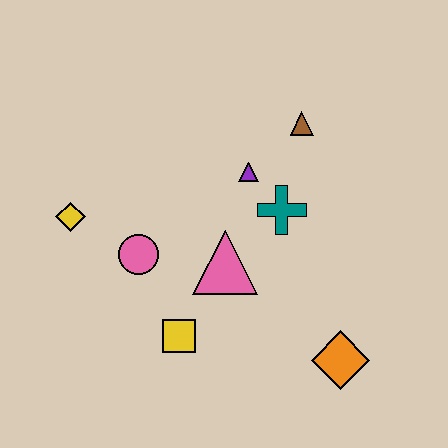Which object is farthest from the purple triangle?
The orange diamond is farthest from the purple triangle.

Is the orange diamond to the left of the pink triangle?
No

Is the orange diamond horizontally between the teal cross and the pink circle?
No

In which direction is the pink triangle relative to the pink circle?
The pink triangle is to the right of the pink circle.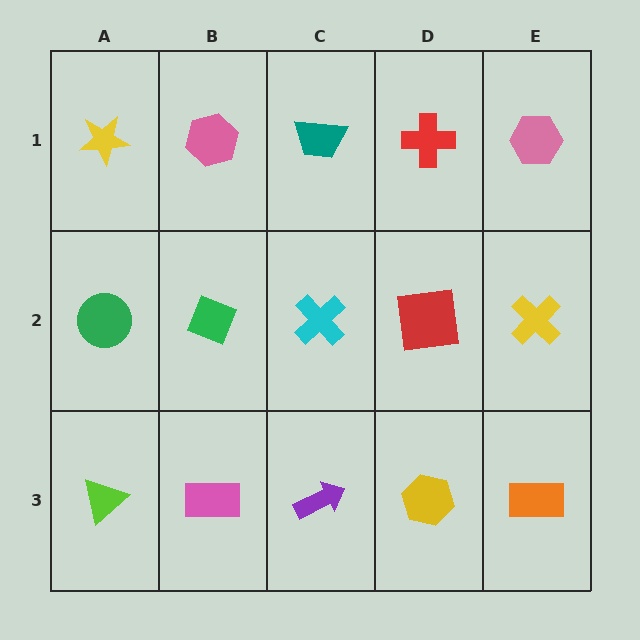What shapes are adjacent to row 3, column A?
A green circle (row 2, column A), a pink rectangle (row 3, column B).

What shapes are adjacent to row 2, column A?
A yellow star (row 1, column A), a lime triangle (row 3, column A), a green diamond (row 2, column B).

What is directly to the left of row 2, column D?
A cyan cross.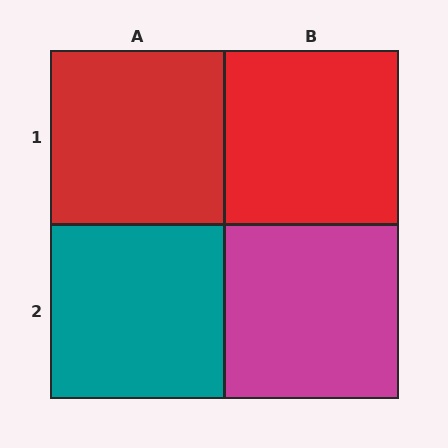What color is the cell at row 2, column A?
Teal.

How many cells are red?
2 cells are red.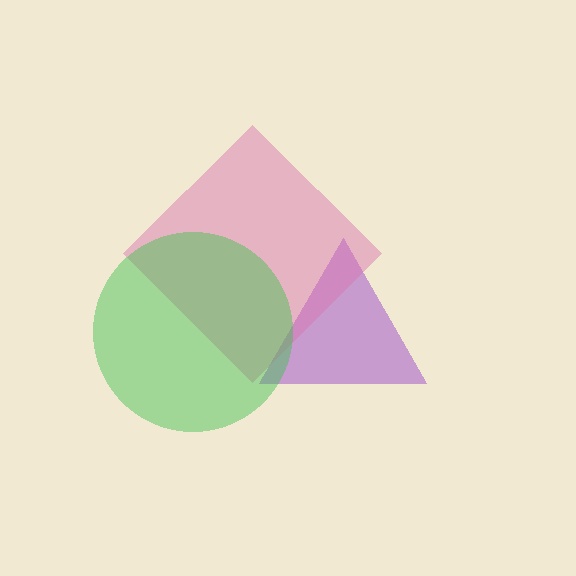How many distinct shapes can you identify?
There are 3 distinct shapes: a purple triangle, a pink diamond, a green circle.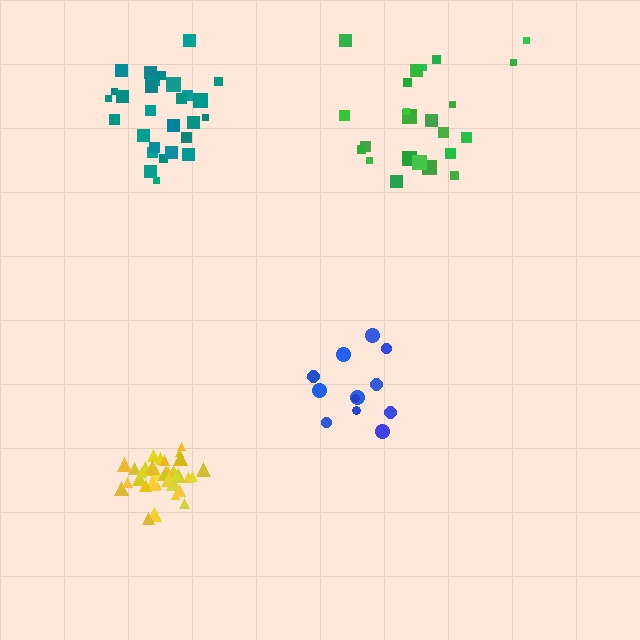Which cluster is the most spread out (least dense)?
Green.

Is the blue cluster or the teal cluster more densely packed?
Teal.